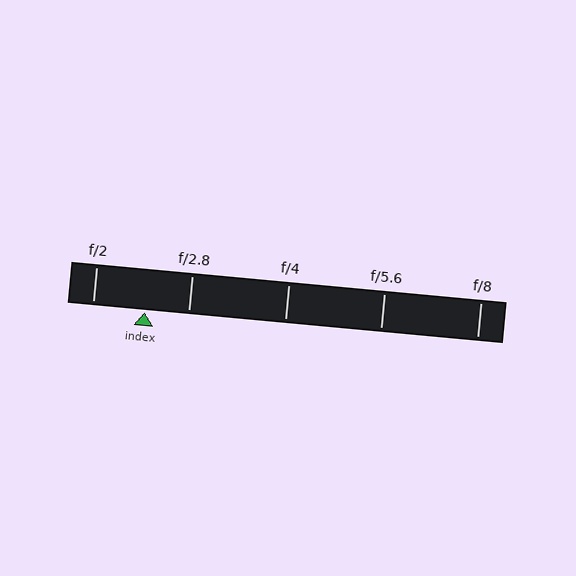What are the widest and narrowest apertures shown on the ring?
The widest aperture shown is f/2 and the narrowest is f/8.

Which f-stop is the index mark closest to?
The index mark is closest to f/2.8.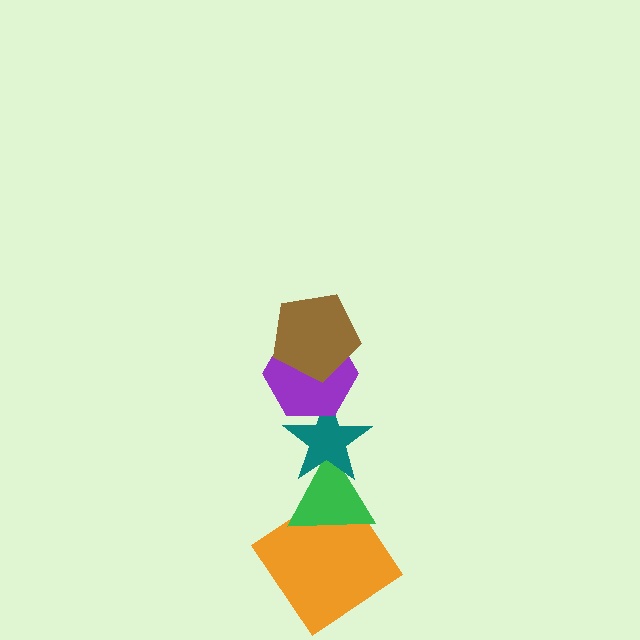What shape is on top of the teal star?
The purple hexagon is on top of the teal star.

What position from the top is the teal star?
The teal star is 3rd from the top.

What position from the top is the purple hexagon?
The purple hexagon is 2nd from the top.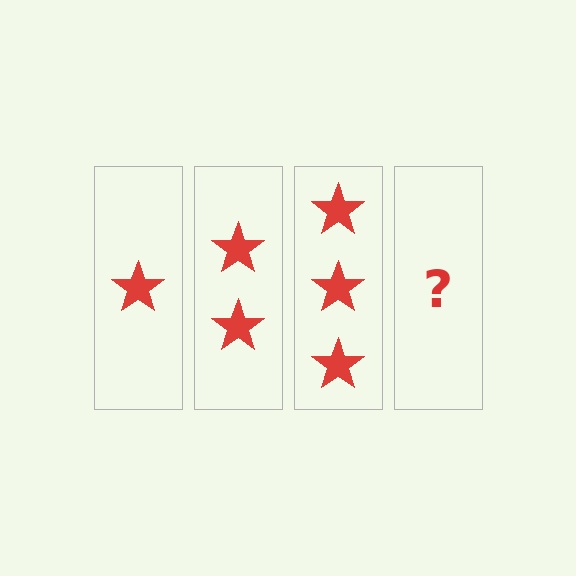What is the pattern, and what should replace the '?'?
The pattern is that each step adds one more star. The '?' should be 4 stars.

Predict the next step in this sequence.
The next step is 4 stars.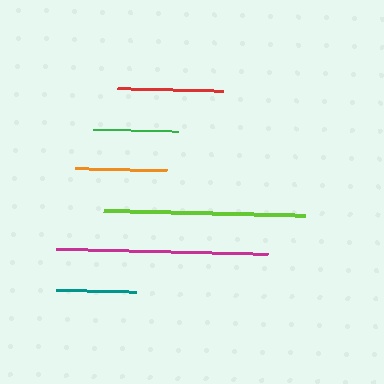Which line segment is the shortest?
The teal line is the shortest at approximately 81 pixels.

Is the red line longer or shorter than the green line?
The red line is longer than the green line.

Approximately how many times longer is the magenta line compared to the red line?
The magenta line is approximately 2.0 times the length of the red line.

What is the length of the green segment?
The green segment is approximately 85 pixels long.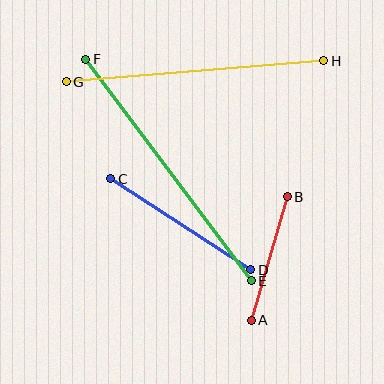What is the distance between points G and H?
The distance is approximately 258 pixels.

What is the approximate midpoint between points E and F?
The midpoint is at approximately (168, 170) pixels.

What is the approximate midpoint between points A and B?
The midpoint is at approximately (269, 258) pixels.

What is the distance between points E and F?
The distance is approximately 277 pixels.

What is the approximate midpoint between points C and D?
The midpoint is at approximately (181, 224) pixels.